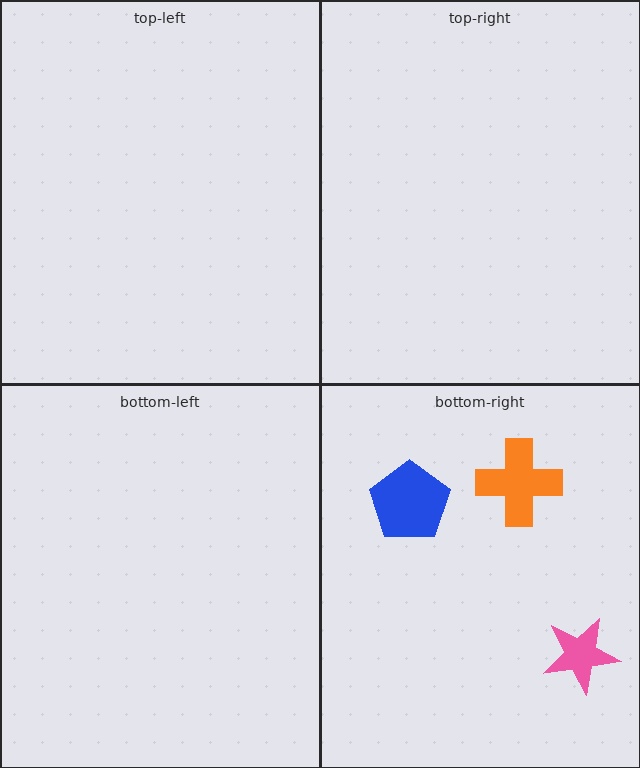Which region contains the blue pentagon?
The bottom-right region.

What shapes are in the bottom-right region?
The blue pentagon, the orange cross, the pink star.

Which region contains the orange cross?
The bottom-right region.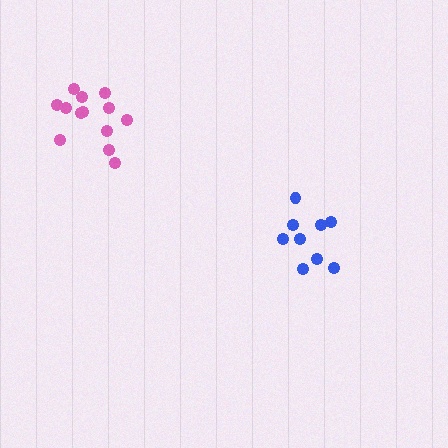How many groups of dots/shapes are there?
There are 2 groups.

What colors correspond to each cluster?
The clusters are colored: blue, pink.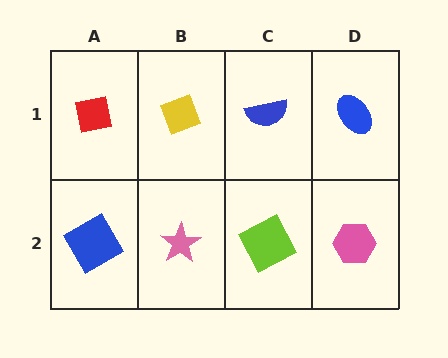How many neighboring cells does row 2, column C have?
3.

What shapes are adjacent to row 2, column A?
A red square (row 1, column A), a pink star (row 2, column B).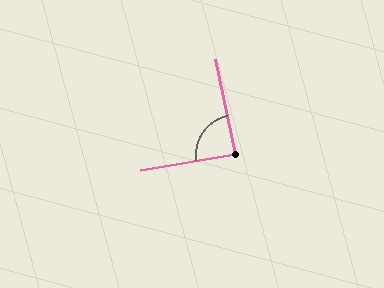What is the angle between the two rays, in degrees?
Approximately 87 degrees.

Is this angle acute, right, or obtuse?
It is approximately a right angle.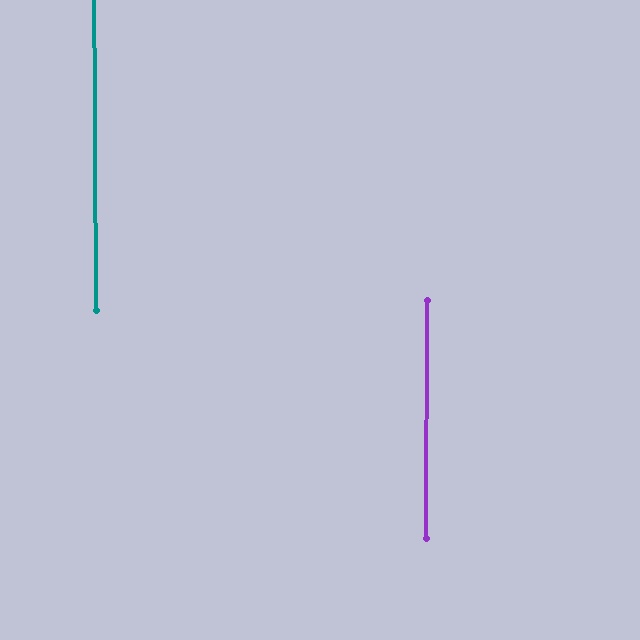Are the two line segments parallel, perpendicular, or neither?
Parallel — their directions differ by only 0.7°.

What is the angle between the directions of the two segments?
Approximately 1 degree.